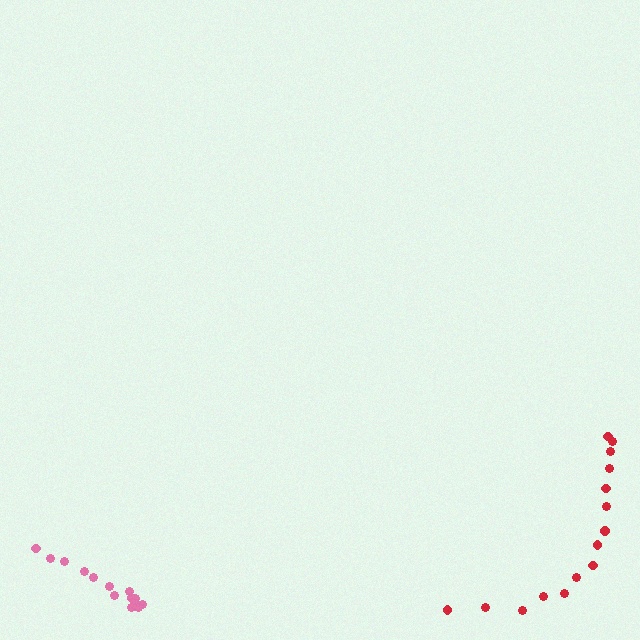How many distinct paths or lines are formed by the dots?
There are 2 distinct paths.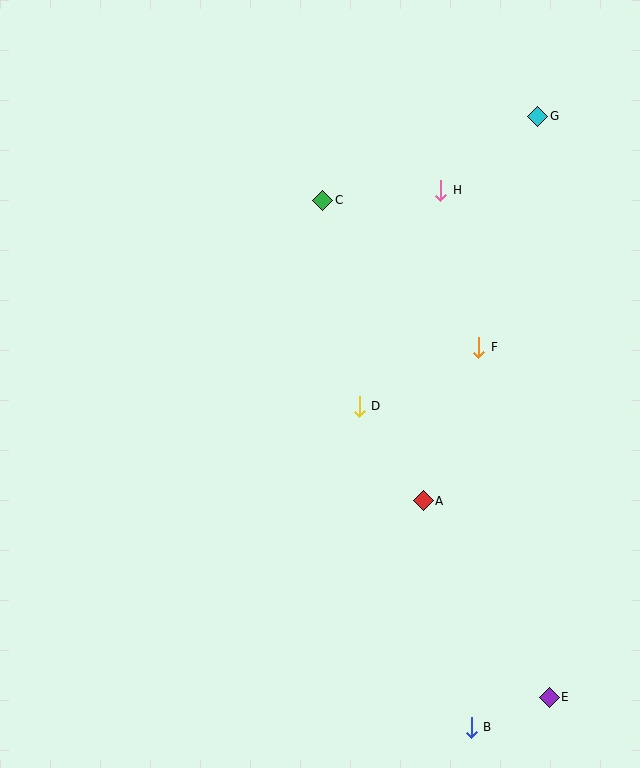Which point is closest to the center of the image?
Point D at (359, 406) is closest to the center.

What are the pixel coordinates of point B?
Point B is at (471, 727).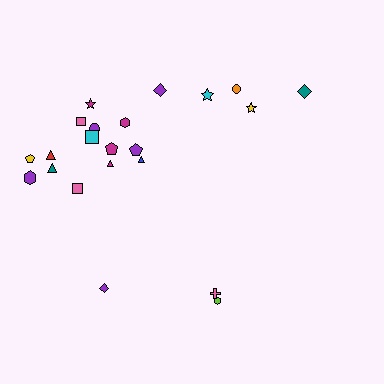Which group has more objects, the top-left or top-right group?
The top-left group.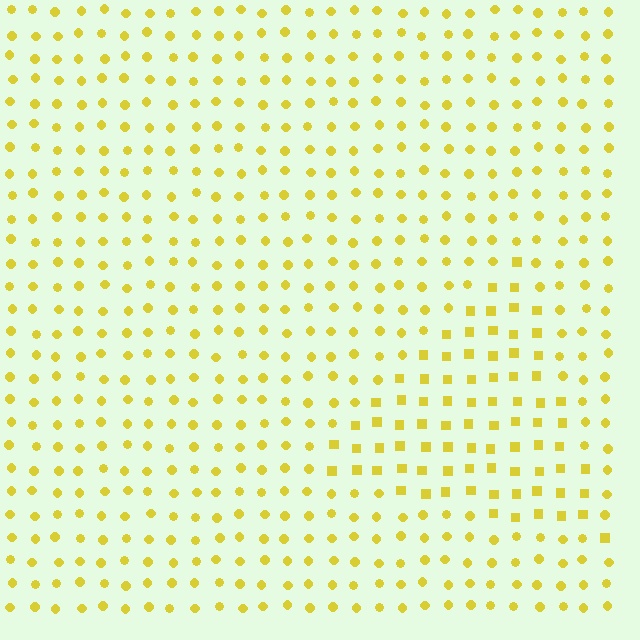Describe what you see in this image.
The image is filled with small yellow elements arranged in a uniform grid. A triangle-shaped region contains squares, while the surrounding area contains circles. The boundary is defined purely by the change in element shape.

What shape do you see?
I see a triangle.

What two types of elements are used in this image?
The image uses squares inside the triangle region and circles outside it.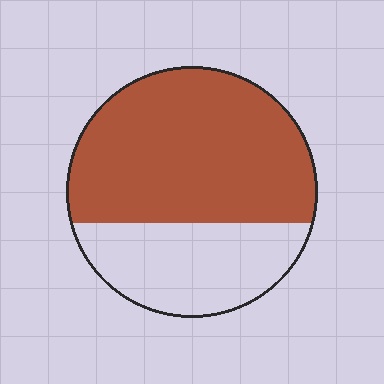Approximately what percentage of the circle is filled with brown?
Approximately 65%.